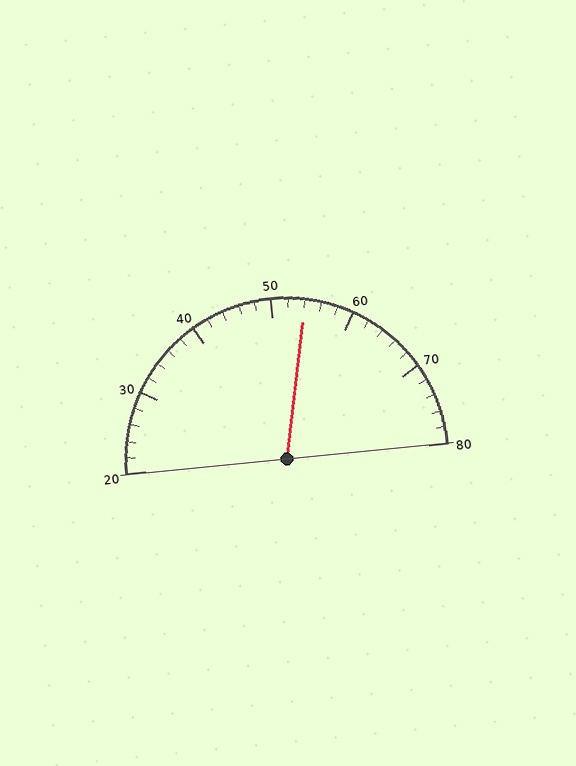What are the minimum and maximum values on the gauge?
The gauge ranges from 20 to 80.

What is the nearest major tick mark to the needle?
The nearest major tick mark is 50.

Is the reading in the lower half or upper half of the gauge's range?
The reading is in the upper half of the range (20 to 80).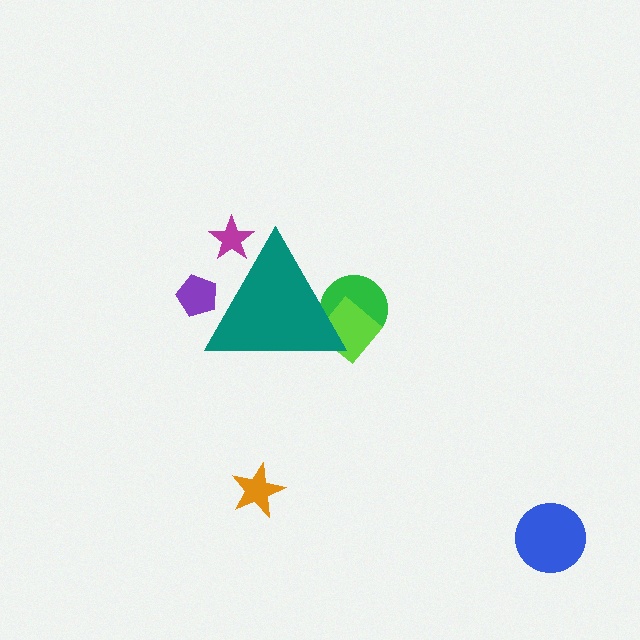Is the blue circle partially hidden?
No, the blue circle is fully visible.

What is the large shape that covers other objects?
A teal triangle.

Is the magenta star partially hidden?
Yes, the magenta star is partially hidden behind the teal triangle.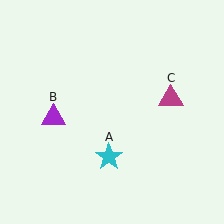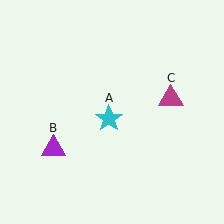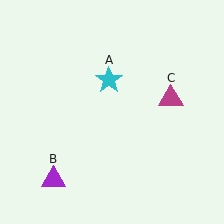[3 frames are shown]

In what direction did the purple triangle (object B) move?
The purple triangle (object B) moved down.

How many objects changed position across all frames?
2 objects changed position: cyan star (object A), purple triangle (object B).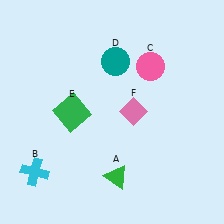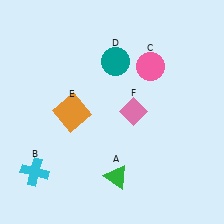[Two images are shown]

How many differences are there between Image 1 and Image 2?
There is 1 difference between the two images.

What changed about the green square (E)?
In Image 1, E is green. In Image 2, it changed to orange.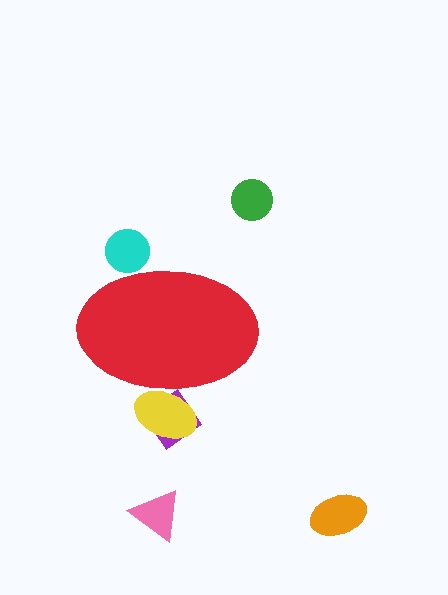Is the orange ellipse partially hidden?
No, the orange ellipse is fully visible.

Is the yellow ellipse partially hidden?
Yes, the yellow ellipse is partially hidden behind the red ellipse.